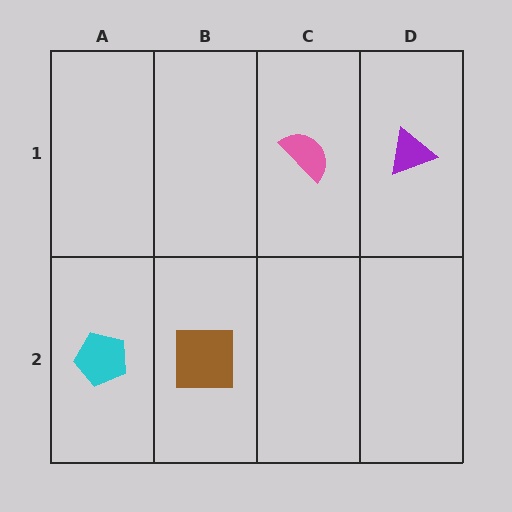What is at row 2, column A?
A cyan pentagon.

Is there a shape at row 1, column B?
No, that cell is empty.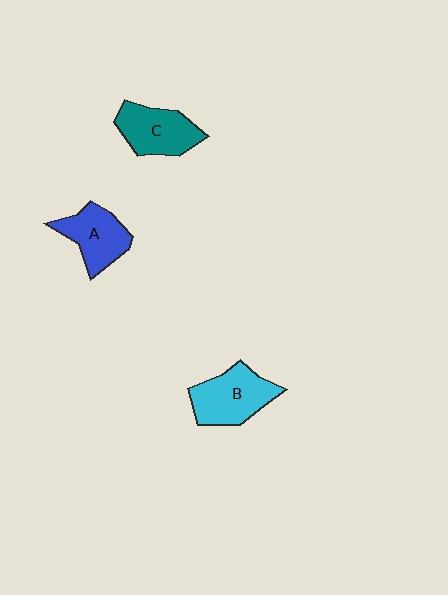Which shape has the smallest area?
Shape A (blue).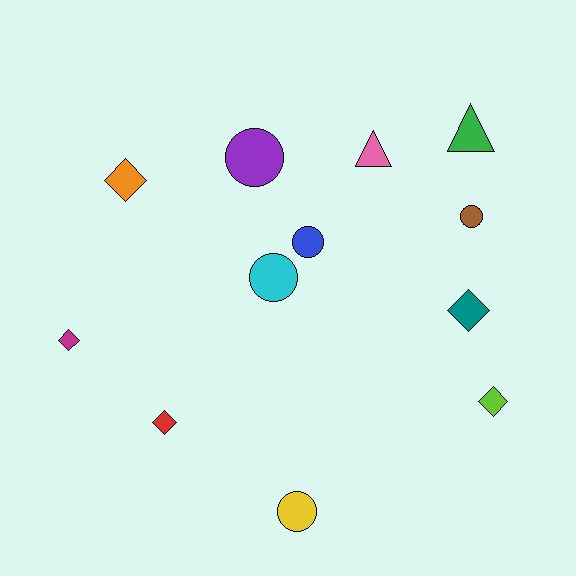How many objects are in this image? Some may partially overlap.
There are 12 objects.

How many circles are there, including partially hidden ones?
There are 5 circles.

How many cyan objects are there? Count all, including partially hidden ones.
There is 1 cyan object.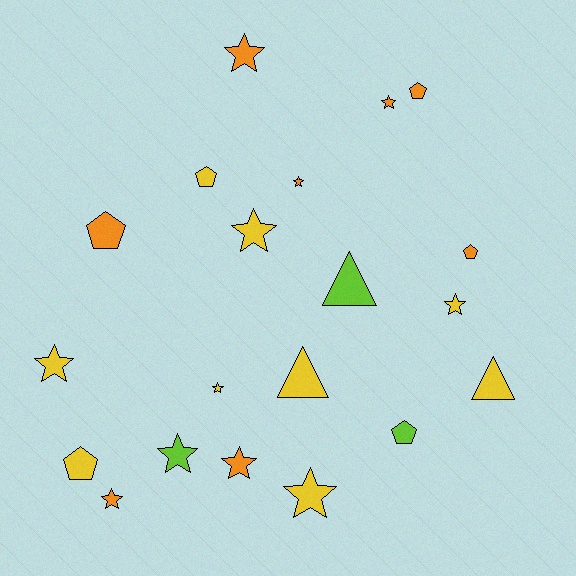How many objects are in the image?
There are 20 objects.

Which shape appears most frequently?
Star, with 11 objects.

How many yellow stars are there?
There are 5 yellow stars.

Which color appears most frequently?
Yellow, with 9 objects.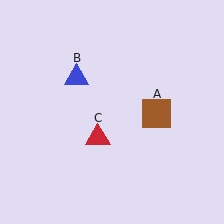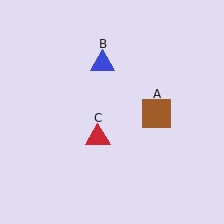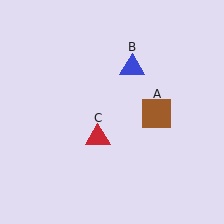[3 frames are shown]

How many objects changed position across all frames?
1 object changed position: blue triangle (object B).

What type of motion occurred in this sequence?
The blue triangle (object B) rotated clockwise around the center of the scene.